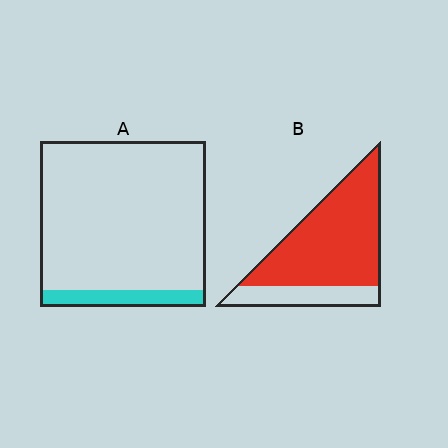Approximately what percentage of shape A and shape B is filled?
A is approximately 10% and B is approximately 75%.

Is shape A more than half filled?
No.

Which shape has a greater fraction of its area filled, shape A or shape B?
Shape B.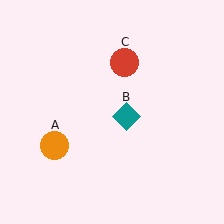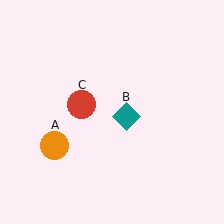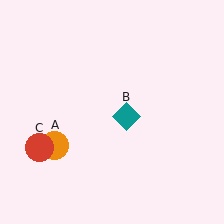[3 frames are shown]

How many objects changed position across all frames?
1 object changed position: red circle (object C).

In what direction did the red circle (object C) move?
The red circle (object C) moved down and to the left.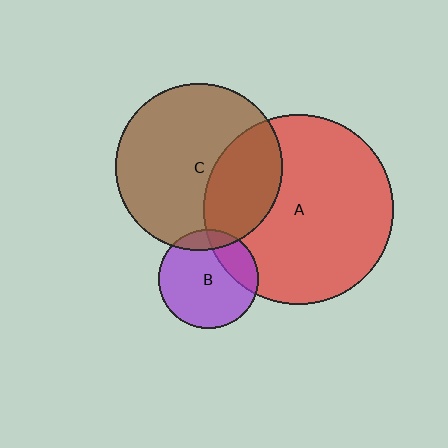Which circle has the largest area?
Circle A (red).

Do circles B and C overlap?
Yes.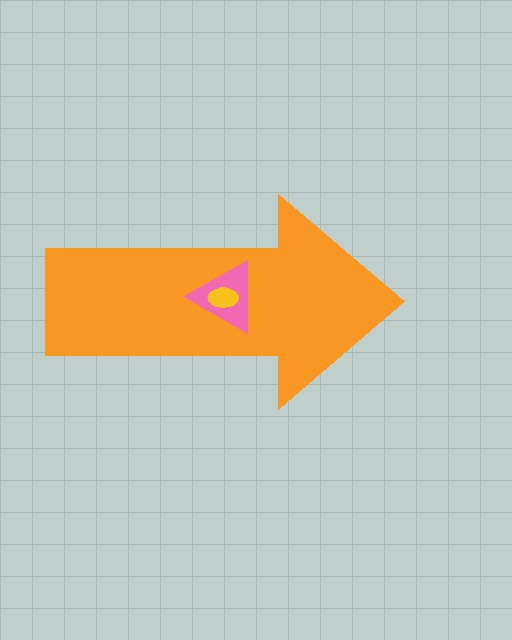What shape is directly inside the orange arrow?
The pink triangle.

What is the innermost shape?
The yellow ellipse.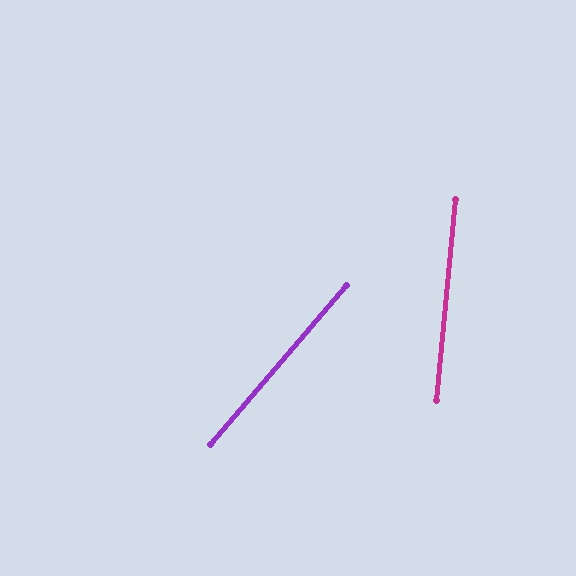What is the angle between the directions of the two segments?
Approximately 35 degrees.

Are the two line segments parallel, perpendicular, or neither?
Neither parallel nor perpendicular — they differ by about 35°.